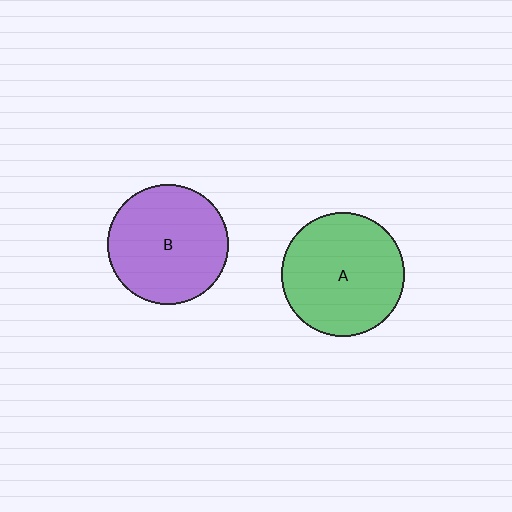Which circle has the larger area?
Circle A (green).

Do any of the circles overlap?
No, none of the circles overlap.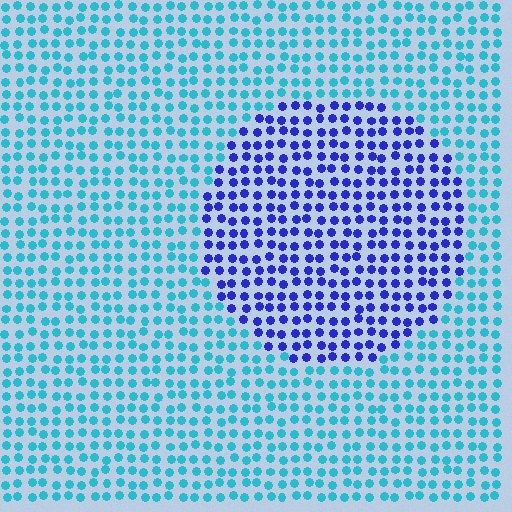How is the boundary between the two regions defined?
The boundary is defined purely by a slight shift in hue (about 54 degrees). Spacing, size, and orientation are identical on both sides.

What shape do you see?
I see a circle.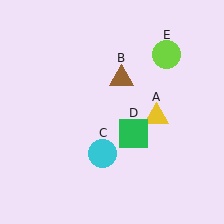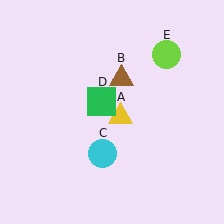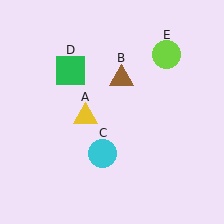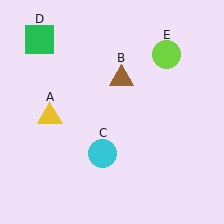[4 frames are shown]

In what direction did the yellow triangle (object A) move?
The yellow triangle (object A) moved left.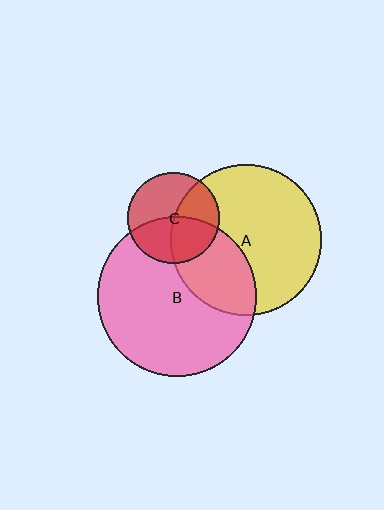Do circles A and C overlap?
Yes.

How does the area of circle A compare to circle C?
Approximately 2.7 times.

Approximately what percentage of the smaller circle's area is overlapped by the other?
Approximately 45%.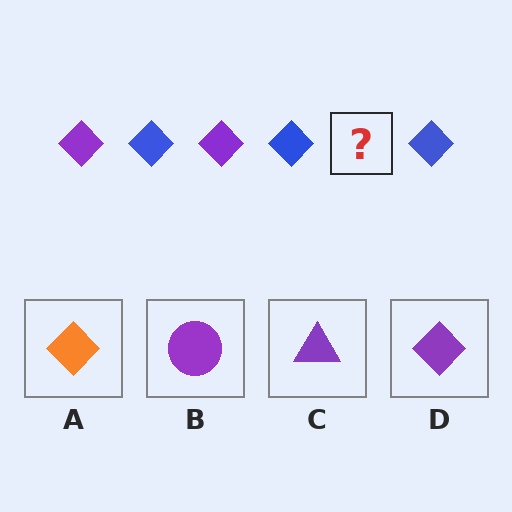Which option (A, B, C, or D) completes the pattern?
D.